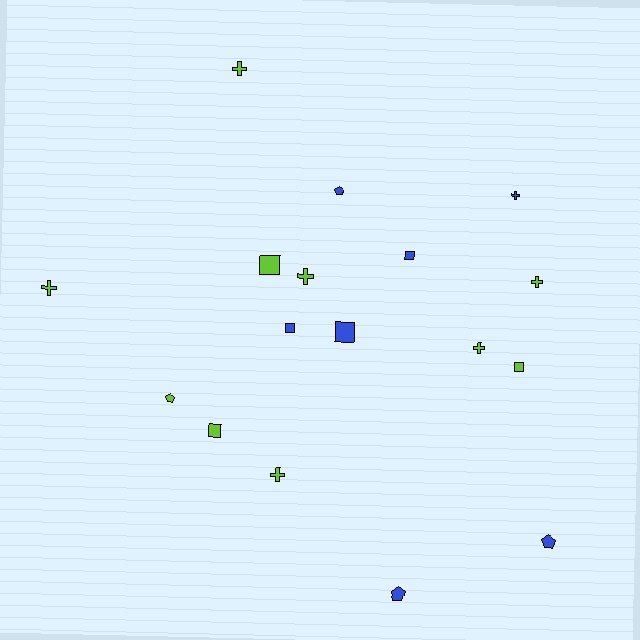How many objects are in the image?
There are 17 objects.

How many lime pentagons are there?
There is 1 lime pentagon.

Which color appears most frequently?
Lime, with 10 objects.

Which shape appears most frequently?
Cross, with 7 objects.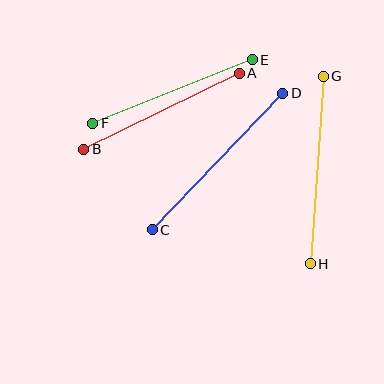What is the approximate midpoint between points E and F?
The midpoint is at approximately (173, 92) pixels.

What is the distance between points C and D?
The distance is approximately 189 pixels.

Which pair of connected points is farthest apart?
Points C and D are farthest apart.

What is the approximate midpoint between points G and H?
The midpoint is at approximately (317, 170) pixels.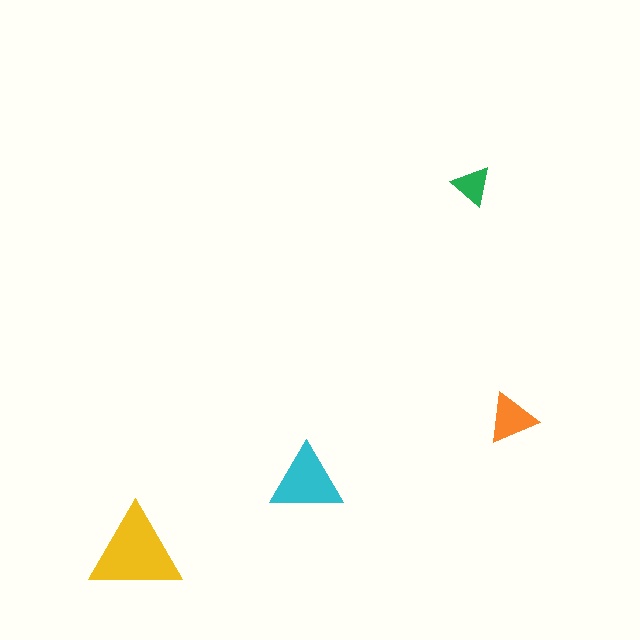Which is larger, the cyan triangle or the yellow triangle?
The yellow one.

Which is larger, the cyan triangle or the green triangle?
The cyan one.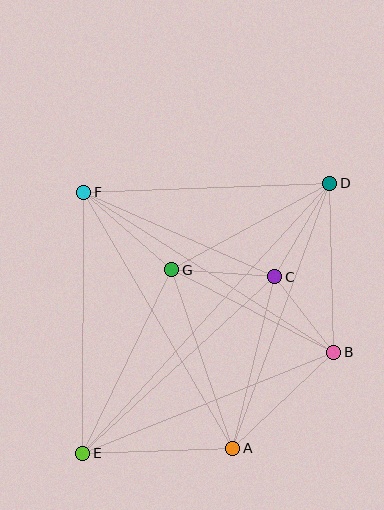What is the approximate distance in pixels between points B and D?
The distance between B and D is approximately 169 pixels.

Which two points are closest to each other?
Points B and C are closest to each other.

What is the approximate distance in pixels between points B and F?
The distance between B and F is approximately 297 pixels.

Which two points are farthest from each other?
Points D and E are farthest from each other.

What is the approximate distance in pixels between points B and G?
The distance between B and G is approximately 182 pixels.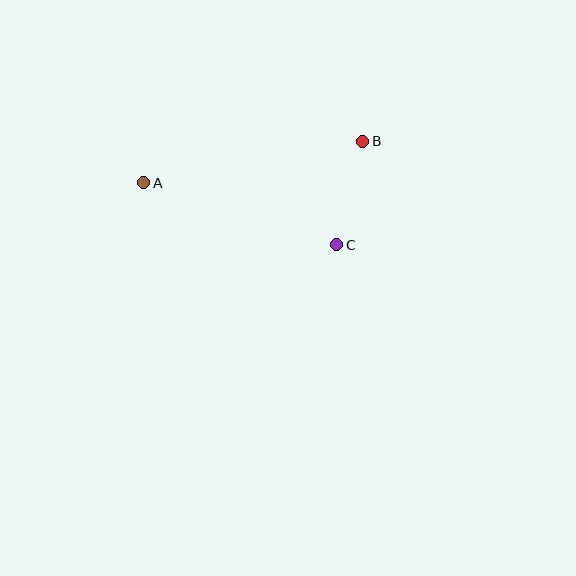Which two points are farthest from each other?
Points A and B are farthest from each other.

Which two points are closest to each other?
Points B and C are closest to each other.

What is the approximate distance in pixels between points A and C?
The distance between A and C is approximately 202 pixels.